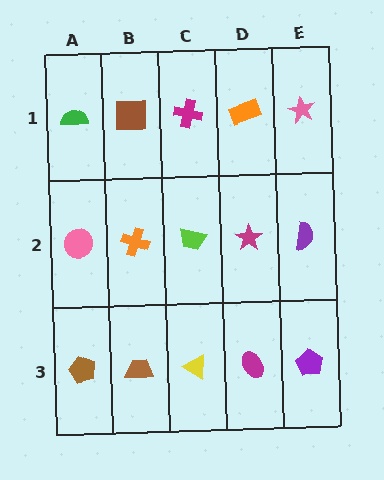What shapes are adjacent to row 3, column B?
An orange cross (row 2, column B), a brown pentagon (row 3, column A), a yellow triangle (row 3, column C).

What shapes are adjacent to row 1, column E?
A purple semicircle (row 2, column E), an orange rectangle (row 1, column D).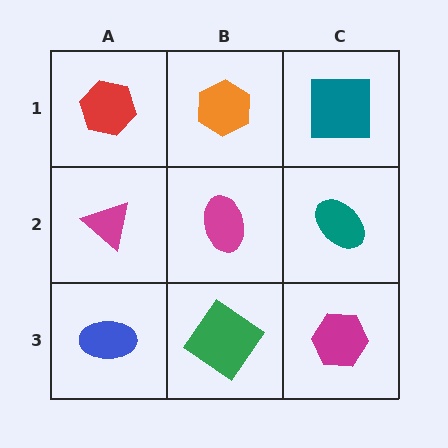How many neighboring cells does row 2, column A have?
3.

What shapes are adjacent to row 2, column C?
A teal square (row 1, column C), a magenta hexagon (row 3, column C), a magenta ellipse (row 2, column B).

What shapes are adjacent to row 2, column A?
A red hexagon (row 1, column A), a blue ellipse (row 3, column A), a magenta ellipse (row 2, column B).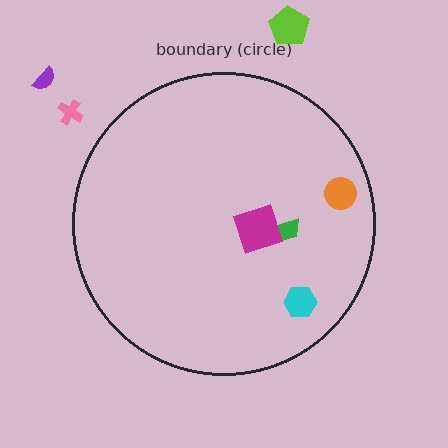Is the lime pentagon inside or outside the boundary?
Outside.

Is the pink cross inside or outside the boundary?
Outside.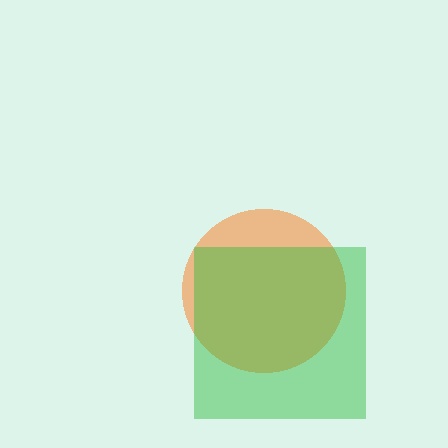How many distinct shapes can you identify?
There are 2 distinct shapes: an orange circle, a green square.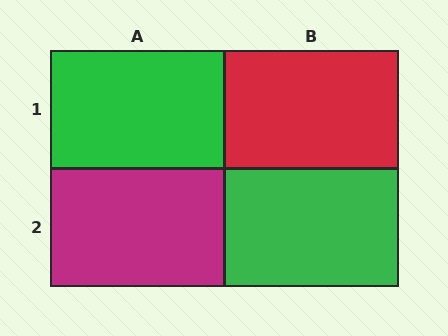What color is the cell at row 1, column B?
Red.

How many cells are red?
1 cell is red.